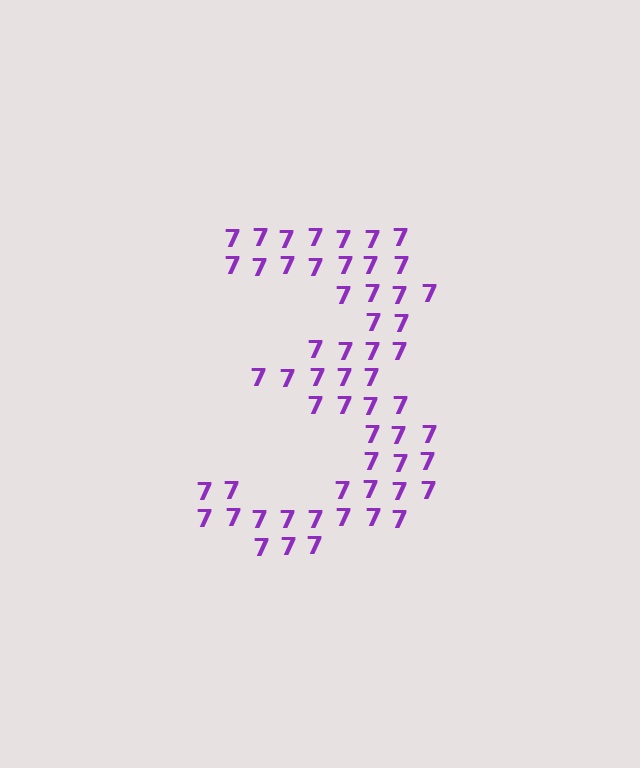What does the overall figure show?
The overall figure shows the digit 3.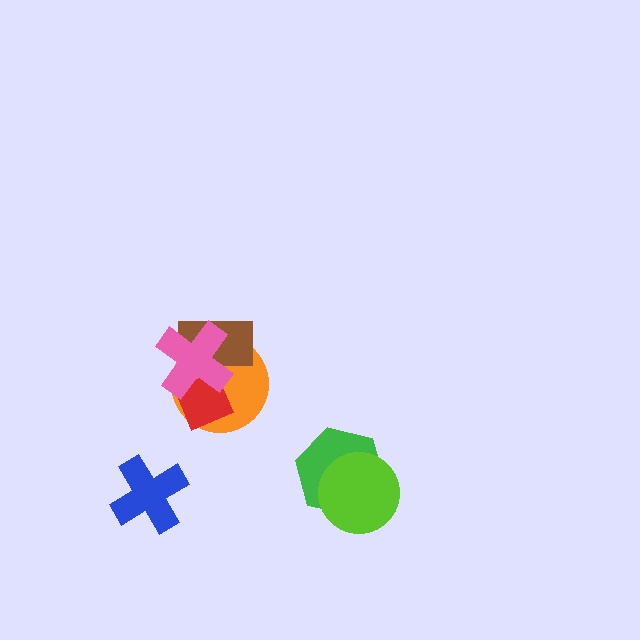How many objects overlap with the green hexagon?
1 object overlaps with the green hexagon.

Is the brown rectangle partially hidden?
Yes, it is partially covered by another shape.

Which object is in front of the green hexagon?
The lime circle is in front of the green hexagon.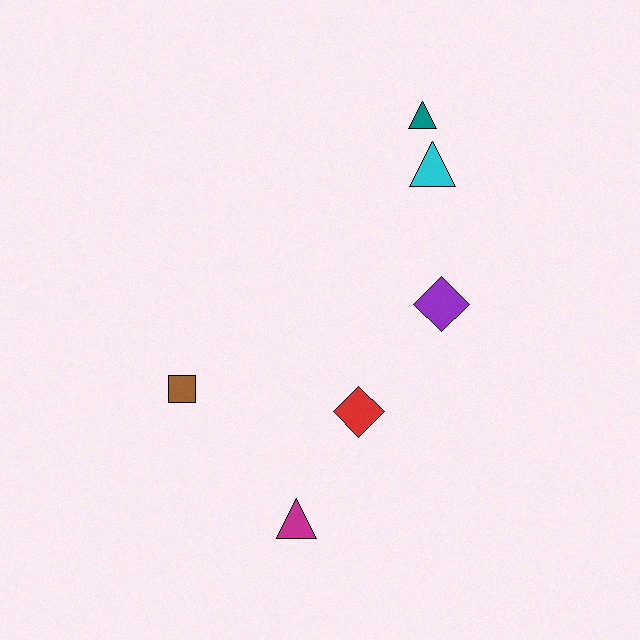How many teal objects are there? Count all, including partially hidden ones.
There is 1 teal object.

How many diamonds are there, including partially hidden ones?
There are 2 diamonds.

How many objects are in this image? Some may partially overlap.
There are 6 objects.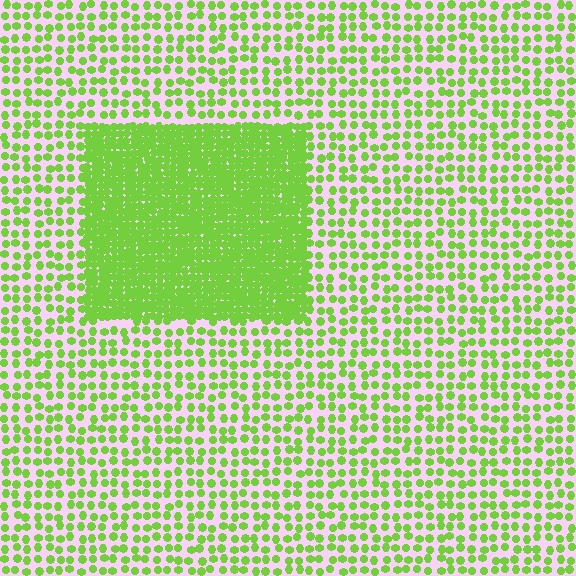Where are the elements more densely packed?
The elements are more densely packed inside the rectangle boundary.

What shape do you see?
I see a rectangle.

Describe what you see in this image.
The image contains small lime elements arranged at two different densities. A rectangle-shaped region is visible where the elements are more densely packed than the surrounding area.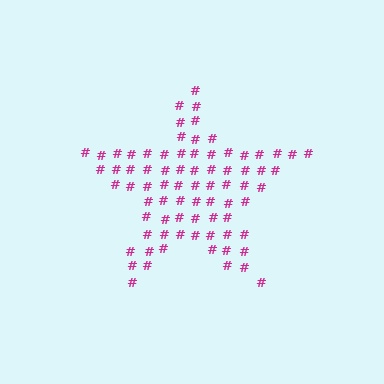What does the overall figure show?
The overall figure shows a star.